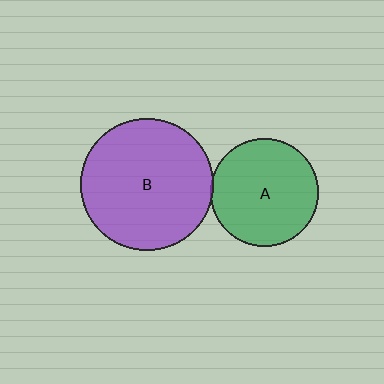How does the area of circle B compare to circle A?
Approximately 1.5 times.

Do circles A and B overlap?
Yes.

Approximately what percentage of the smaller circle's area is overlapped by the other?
Approximately 5%.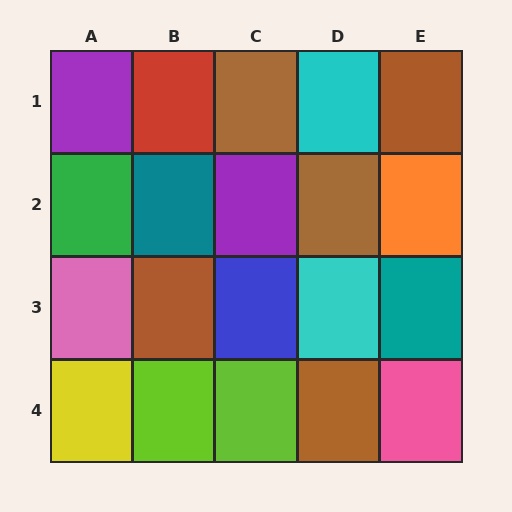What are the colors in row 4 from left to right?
Yellow, lime, lime, brown, pink.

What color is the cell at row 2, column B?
Teal.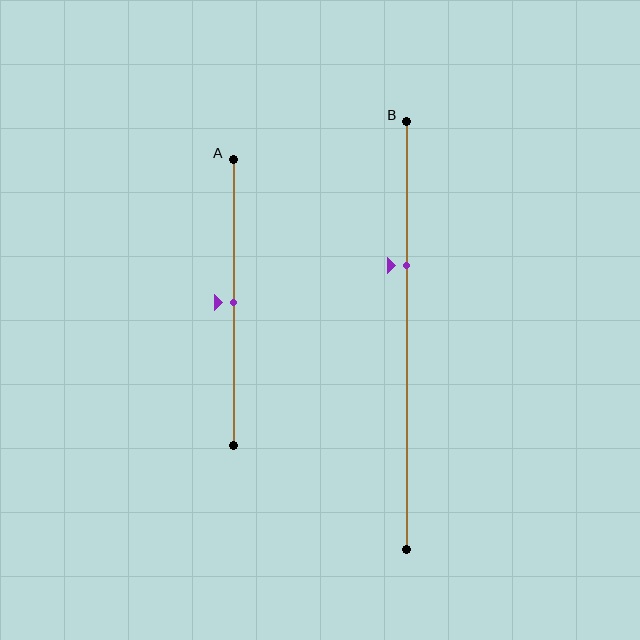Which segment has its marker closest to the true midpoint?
Segment A has its marker closest to the true midpoint.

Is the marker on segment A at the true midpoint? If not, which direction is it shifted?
Yes, the marker on segment A is at the true midpoint.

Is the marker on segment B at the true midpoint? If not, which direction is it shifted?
No, the marker on segment B is shifted upward by about 17% of the segment length.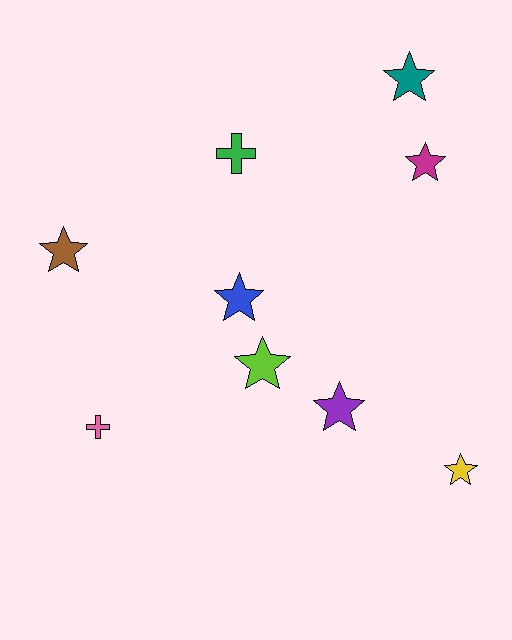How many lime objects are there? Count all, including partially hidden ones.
There is 1 lime object.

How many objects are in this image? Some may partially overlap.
There are 9 objects.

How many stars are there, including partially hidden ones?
There are 7 stars.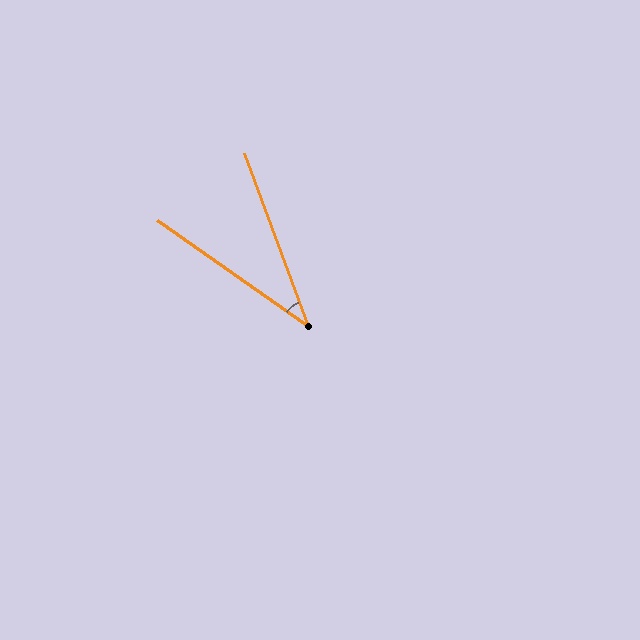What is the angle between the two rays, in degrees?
Approximately 34 degrees.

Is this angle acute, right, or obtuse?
It is acute.